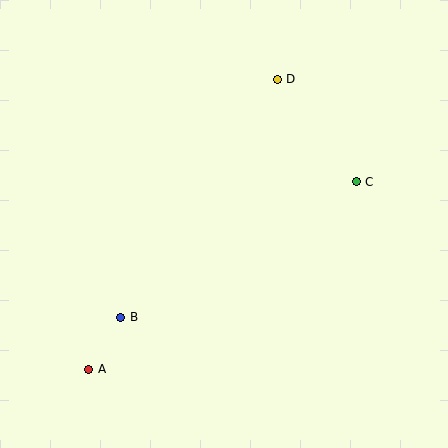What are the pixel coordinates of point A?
Point A is at (89, 369).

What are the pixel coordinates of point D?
Point D is at (277, 79).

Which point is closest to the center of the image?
Point C at (356, 182) is closest to the center.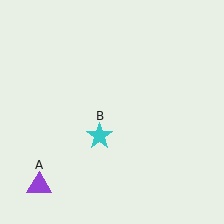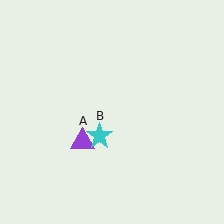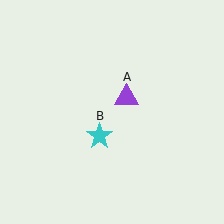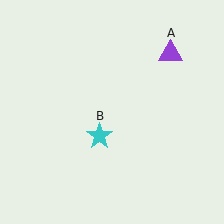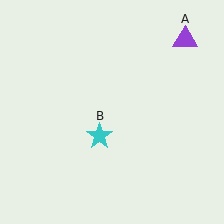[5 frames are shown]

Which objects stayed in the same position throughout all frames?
Cyan star (object B) remained stationary.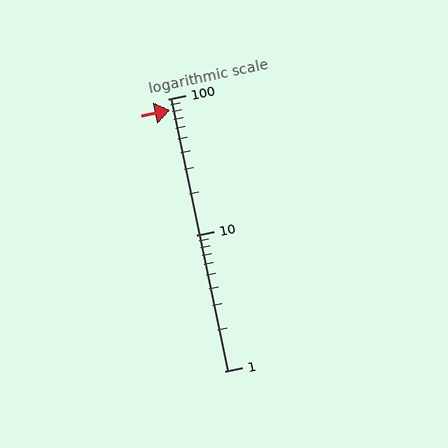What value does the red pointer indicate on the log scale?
The pointer indicates approximately 83.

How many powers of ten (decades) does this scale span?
The scale spans 2 decades, from 1 to 100.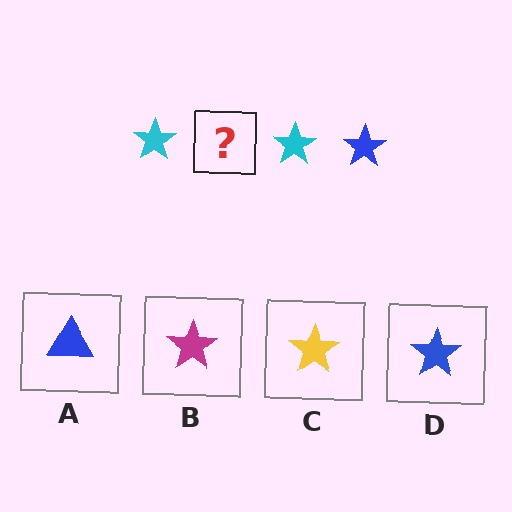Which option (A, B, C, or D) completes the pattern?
D.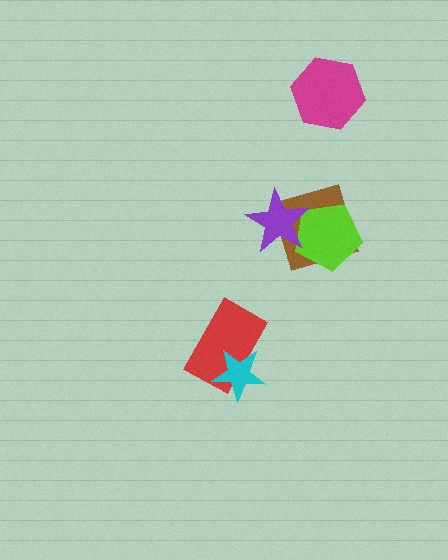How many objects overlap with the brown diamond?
2 objects overlap with the brown diamond.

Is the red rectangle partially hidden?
Yes, it is partially covered by another shape.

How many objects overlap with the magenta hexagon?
0 objects overlap with the magenta hexagon.